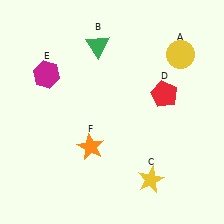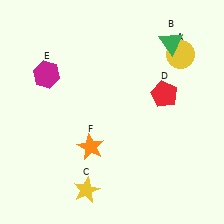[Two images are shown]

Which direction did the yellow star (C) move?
The yellow star (C) moved left.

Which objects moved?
The objects that moved are: the green triangle (B), the yellow star (C).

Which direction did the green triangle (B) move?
The green triangle (B) moved right.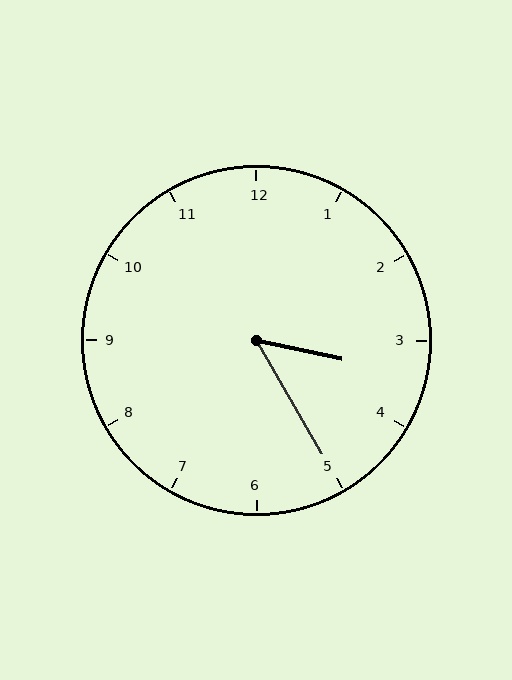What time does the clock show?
3:25.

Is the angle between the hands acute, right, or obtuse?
It is acute.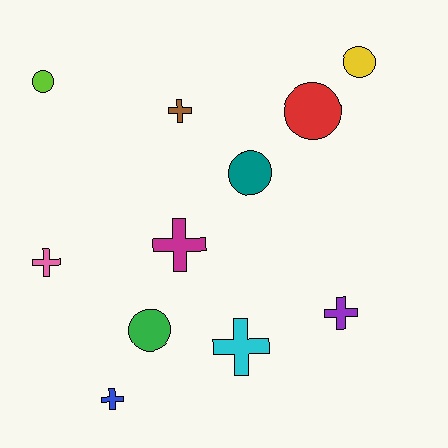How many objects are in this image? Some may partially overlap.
There are 11 objects.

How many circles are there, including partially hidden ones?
There are 5 circles.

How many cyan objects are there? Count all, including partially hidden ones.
There is 1 cyan object.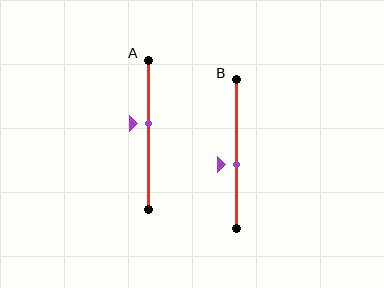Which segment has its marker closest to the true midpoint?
Segment B has its marker closest to the true midpoint.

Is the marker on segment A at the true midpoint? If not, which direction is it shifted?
No, the marker on segment A is shifted upward by about 8% of the segment length.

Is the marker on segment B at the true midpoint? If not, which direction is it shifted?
No, the marker on segment B is shifted downward by about 7% of the segment length.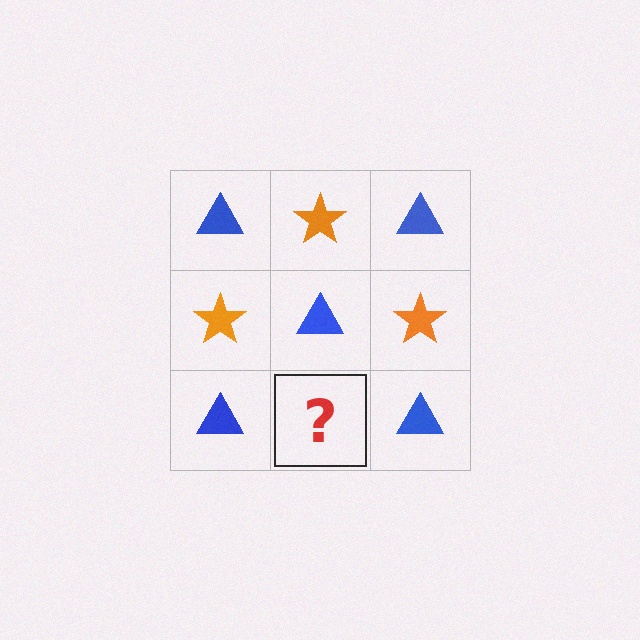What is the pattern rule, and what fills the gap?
The rule is that it alternates blue triangle and orange star in a checkerboard pattern. The gap should be filled with an orange star.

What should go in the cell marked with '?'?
The missing cell should contain an orange star.